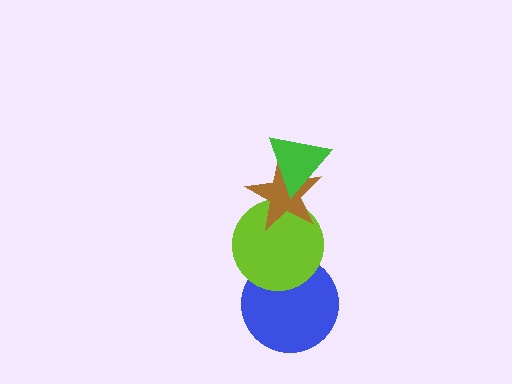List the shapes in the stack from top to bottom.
From top to bottom: the green triangle, the brown star, the lime circle, the blue circle.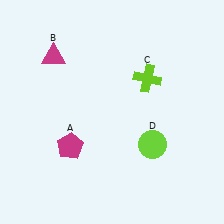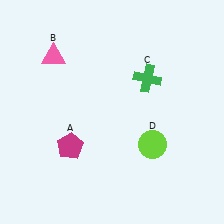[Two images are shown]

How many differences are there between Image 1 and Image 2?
There are 2 differences between the two images.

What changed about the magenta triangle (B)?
In Image 1, B is magenta. In Image 2, it changed to pink.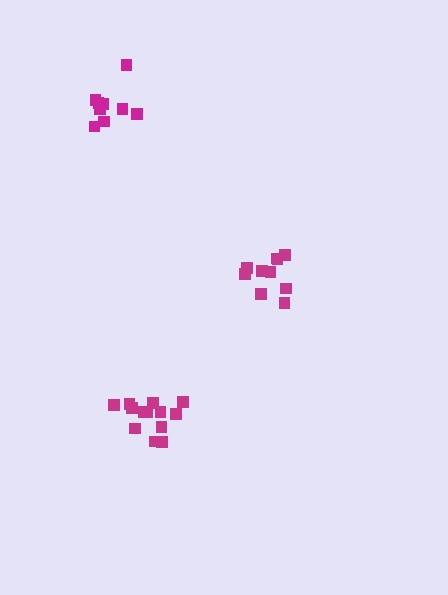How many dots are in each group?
Group 1: 13 dots, Group 2: 10 dots, Group 3: 9 dots (32 total).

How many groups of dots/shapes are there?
There are 3 groups.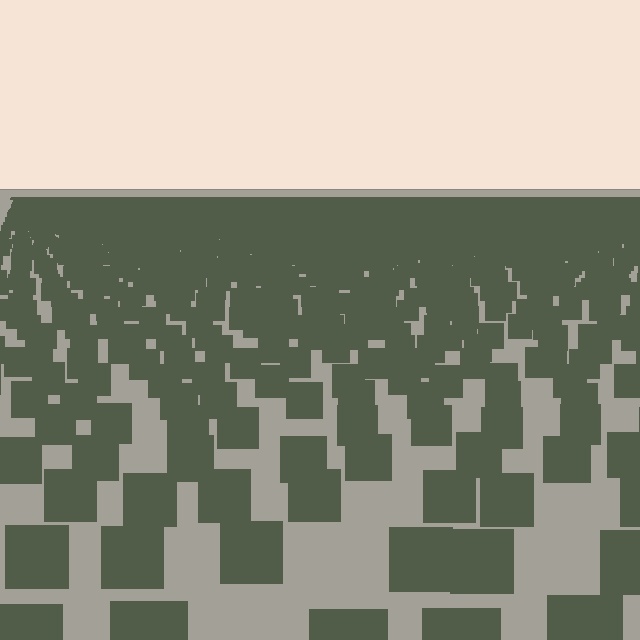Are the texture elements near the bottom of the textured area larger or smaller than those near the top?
Larger. Near the bottom, elements are closer to the viewer and appear at a bigger on-screen size.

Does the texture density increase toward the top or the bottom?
Density increases toward the top.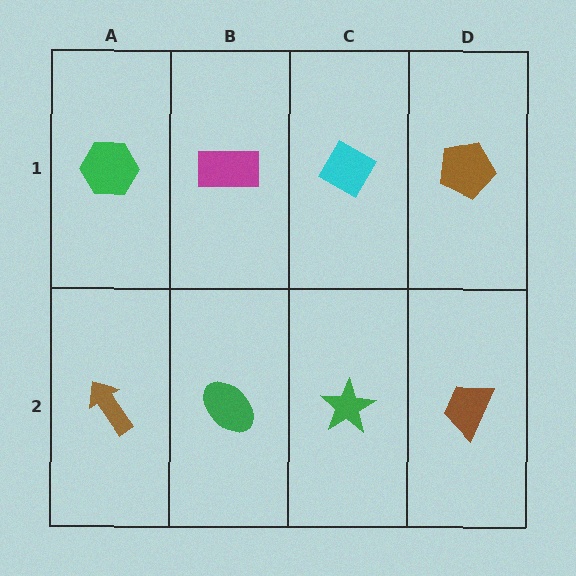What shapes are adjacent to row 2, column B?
A magenta rectangle (row 1, column B), a brown arrow (row 2, column A), a green star (row 2, column C).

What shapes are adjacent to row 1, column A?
A brown arrow (row 2, column A), a magenta rectangle (row 1, column B).